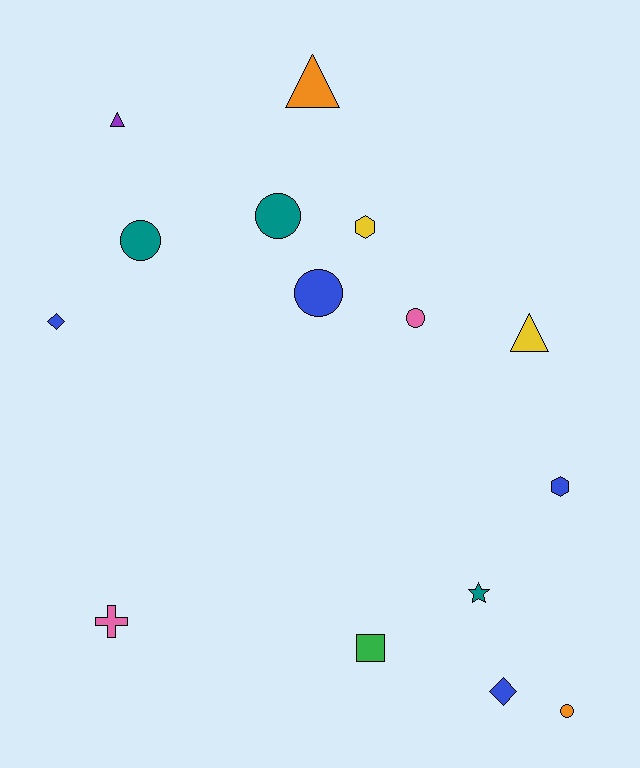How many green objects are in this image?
There is 1 green object.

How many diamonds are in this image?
There are 2 diamonds.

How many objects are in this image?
There are 15 objects.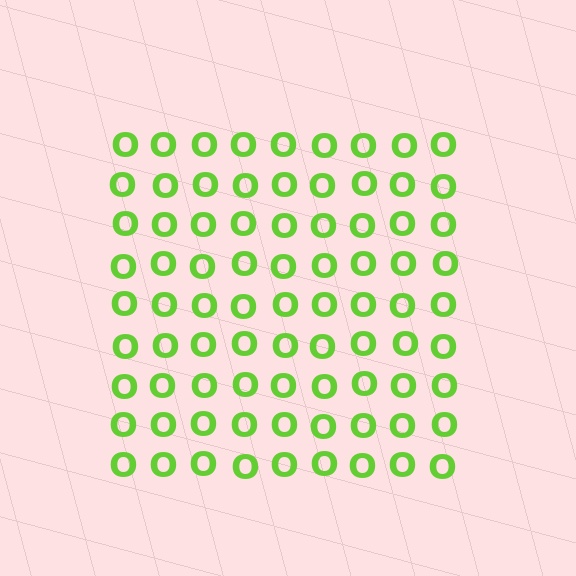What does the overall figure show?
The overall figure shows a square.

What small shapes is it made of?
It is made of small letter O's.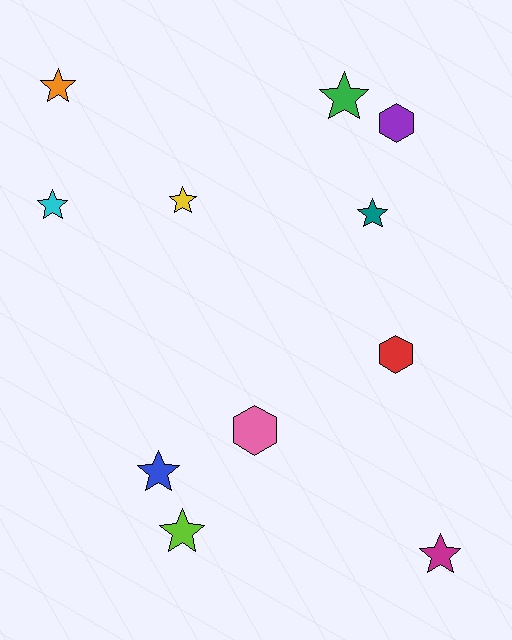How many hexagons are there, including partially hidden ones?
There are 3 hexagons.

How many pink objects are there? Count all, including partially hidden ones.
There is 1 pink object.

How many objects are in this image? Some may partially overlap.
There are 11 objects.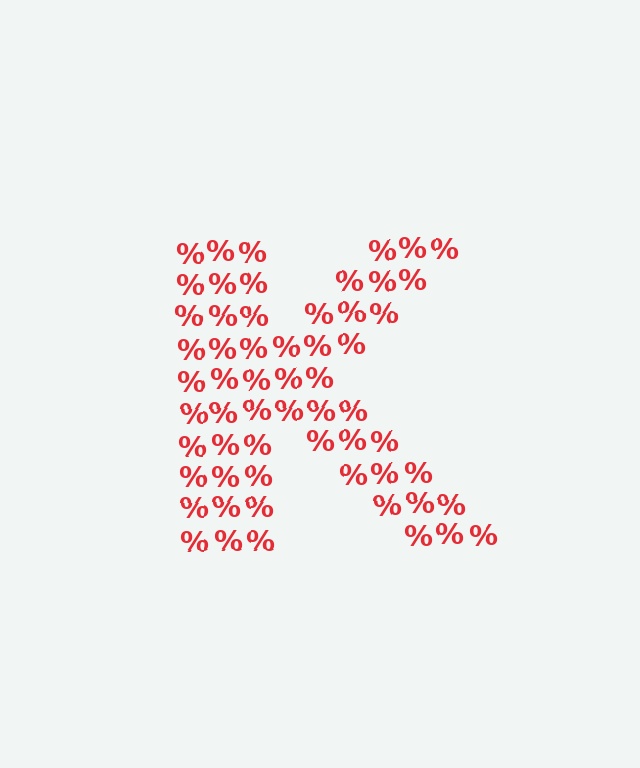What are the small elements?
The small elements are percent signs.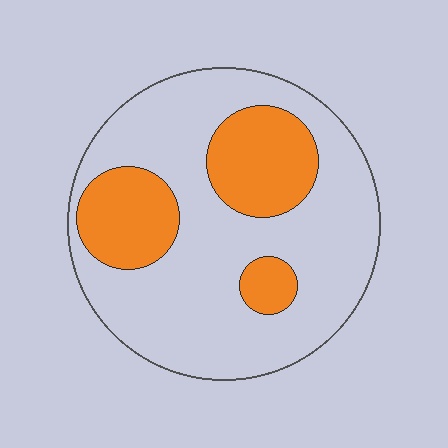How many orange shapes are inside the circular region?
3.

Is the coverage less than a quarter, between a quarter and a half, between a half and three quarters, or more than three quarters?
Between a quarter and a half.